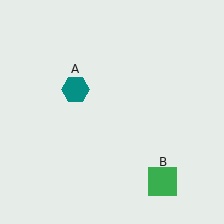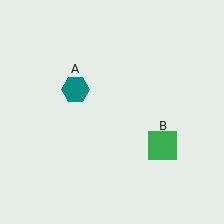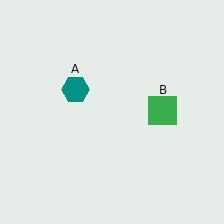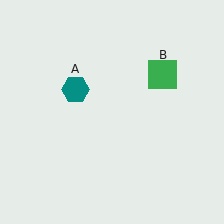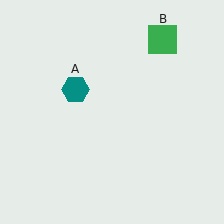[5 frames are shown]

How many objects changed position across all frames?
1 object changed position: green square (object B).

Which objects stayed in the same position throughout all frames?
Teal hexagon (object A) remained stationary.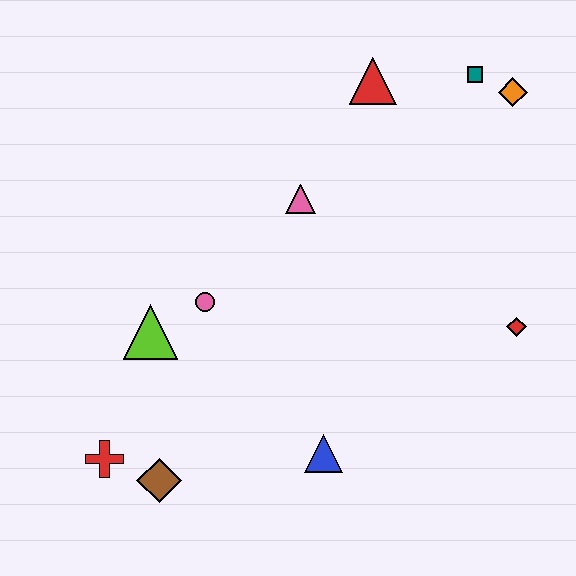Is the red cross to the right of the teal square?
No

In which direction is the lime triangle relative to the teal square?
The lime triangle is to the left of the teal square.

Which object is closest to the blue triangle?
The brown diamond is closest to the blue triangle.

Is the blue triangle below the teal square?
Yes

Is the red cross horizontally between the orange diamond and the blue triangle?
No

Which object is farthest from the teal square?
The red cross is farthest from the teal square.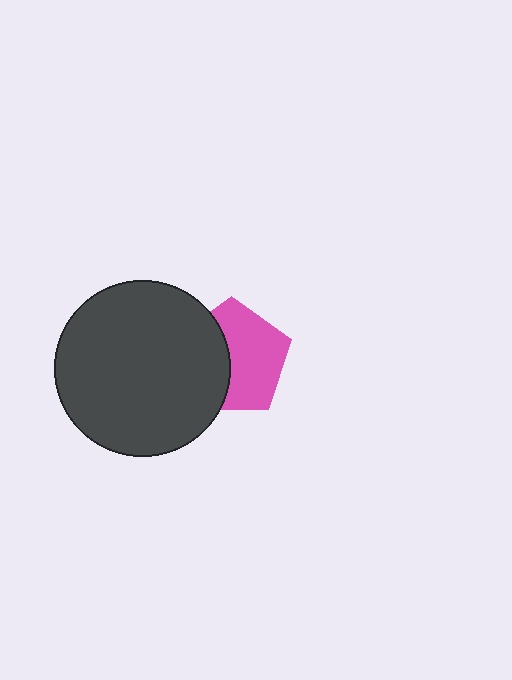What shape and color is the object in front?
The object in front is a dark gray circle.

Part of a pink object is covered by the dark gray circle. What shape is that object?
It is a pentagon.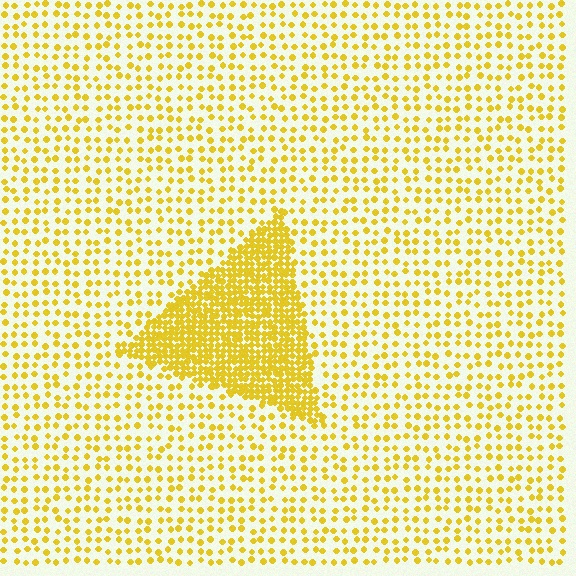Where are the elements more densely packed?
The elements are more densely packed inside the triangle boundary.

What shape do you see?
I see a triangle.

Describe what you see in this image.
The image contains small yellow elements arranged at two different densities. A triangle-shaped region is visible where the elements are more densely packed than the surrounding area.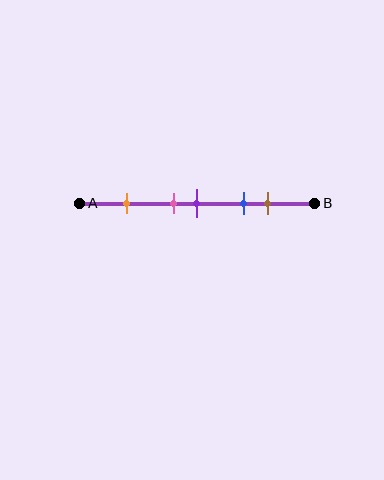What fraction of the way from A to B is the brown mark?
The brown mark is approximately 80% (0.8) of the way from A to B.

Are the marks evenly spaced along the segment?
No, the marks are not evenly spaced.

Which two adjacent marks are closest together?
The pink and purple marks are the closest adjacent pair.